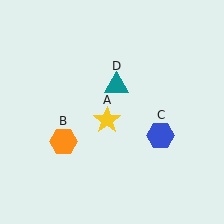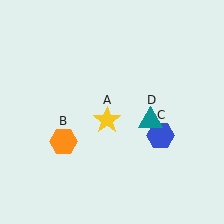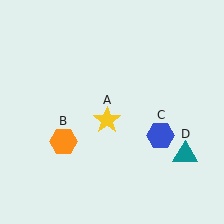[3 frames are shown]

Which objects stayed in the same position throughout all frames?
Yellow star (object A) and orange hexagon (object B) and blue hexagon (object C) remained stationary.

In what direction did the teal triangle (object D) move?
The teal triangle (object D) moved down and to the right.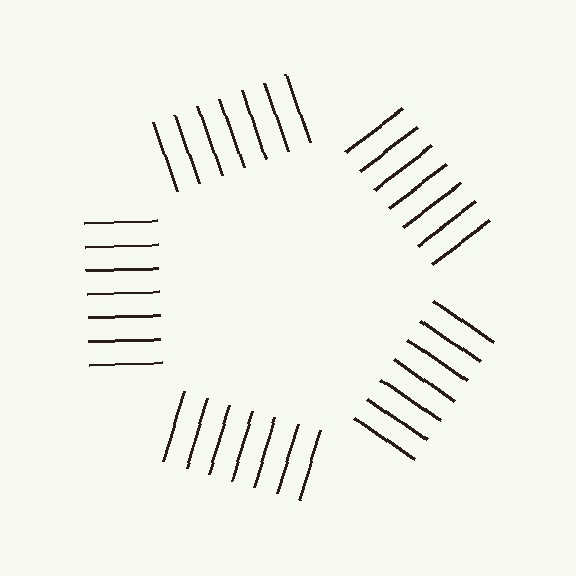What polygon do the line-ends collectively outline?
An illusory pentagon — the line segments terminate on its edges but no continuous stroke is drawn.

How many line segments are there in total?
35 — 7 along each of the 5 edges.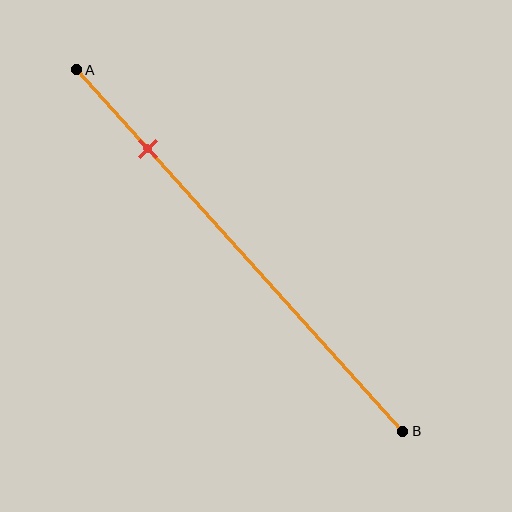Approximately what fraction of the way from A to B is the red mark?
The red mark is approximately 20% of the way from A to B.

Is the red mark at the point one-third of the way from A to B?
No, the mark is at about 20% from A, not at the 33% one-third point.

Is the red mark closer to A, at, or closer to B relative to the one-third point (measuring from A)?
The red mark is closer to point A than the one-third point of segment AB.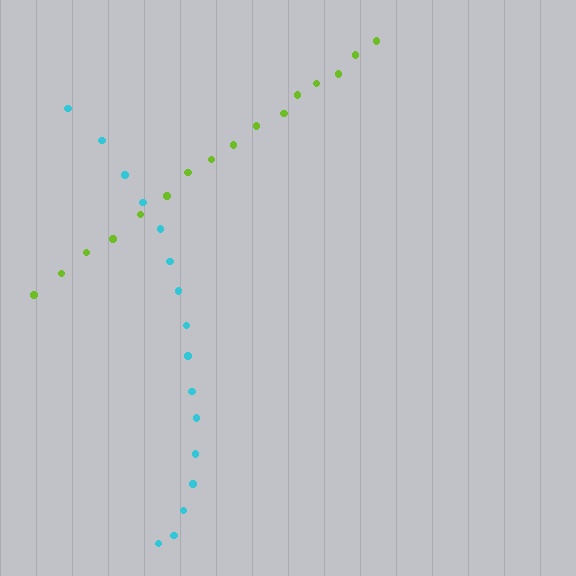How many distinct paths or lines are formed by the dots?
There are 2 distinct paths.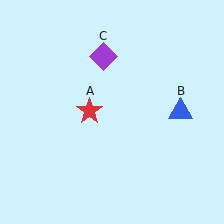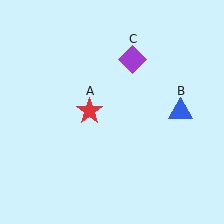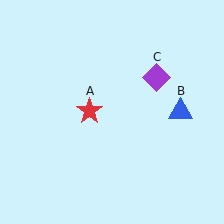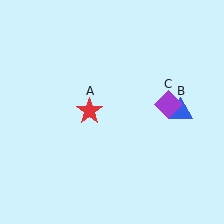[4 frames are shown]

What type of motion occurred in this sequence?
The purple diamond (object C) rotated clockwise around the center of the scene.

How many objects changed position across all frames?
1 object changed position: purple diamond (object C).